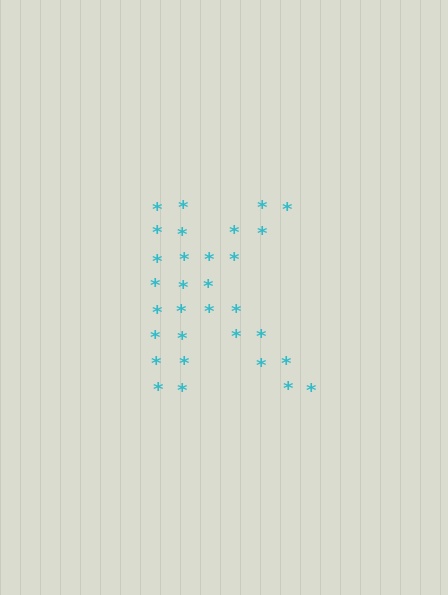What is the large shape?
The large shape is the letter K.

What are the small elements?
The small elements are asterisks.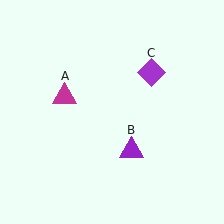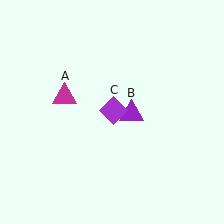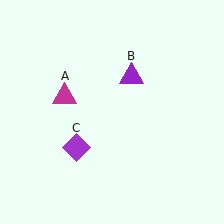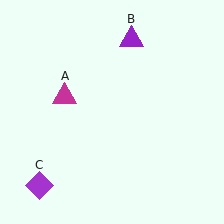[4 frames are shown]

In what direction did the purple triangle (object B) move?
The purple triangle (object B) moved up.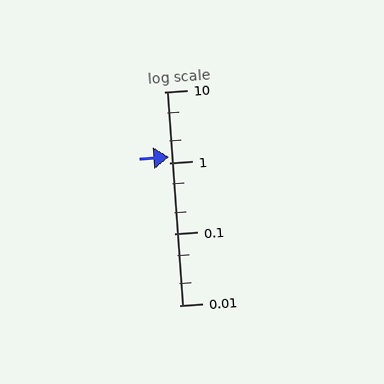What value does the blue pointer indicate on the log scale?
The pointer indicates approximately 1.2.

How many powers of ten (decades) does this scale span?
The scale spans 3 decades, from 0.01 to 10.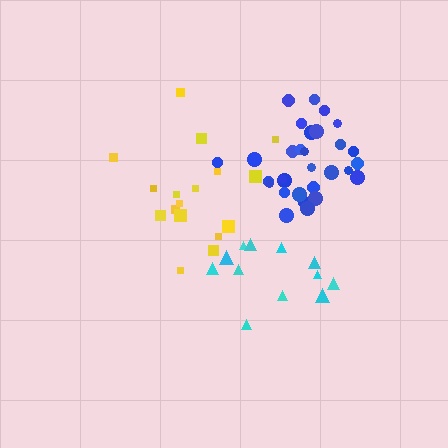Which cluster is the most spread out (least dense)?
Cyan.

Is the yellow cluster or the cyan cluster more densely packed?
Yellow.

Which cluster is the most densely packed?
Blue.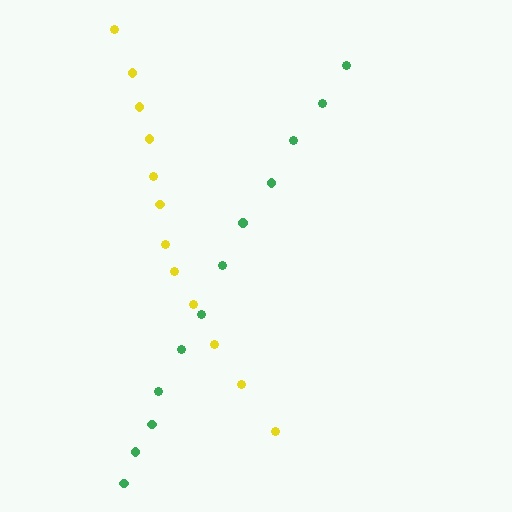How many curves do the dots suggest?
There are 2 distinct paths.